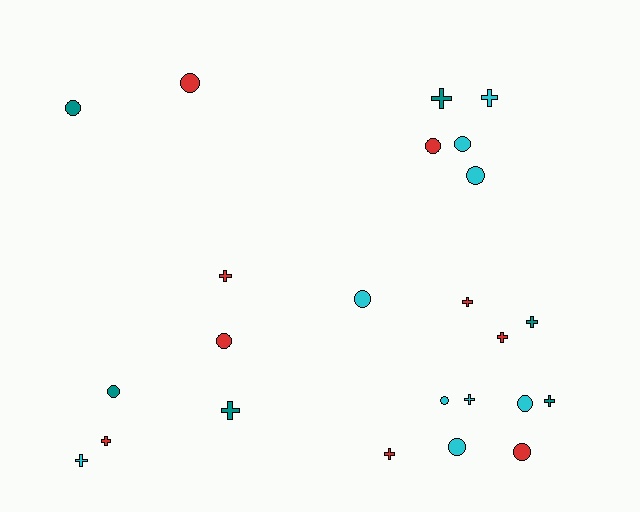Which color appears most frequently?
Red, with 9 objects.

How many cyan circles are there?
There are 6 cyan circles.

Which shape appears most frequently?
Circle, with 12 objects.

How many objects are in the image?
There are 24 objects.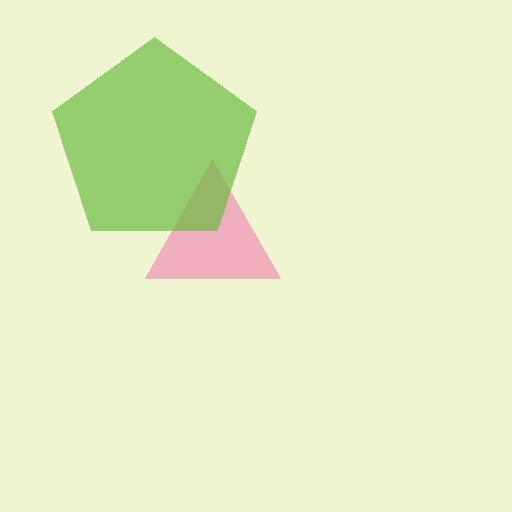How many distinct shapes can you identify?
There are 2 distinct shapes: a pink triangle, a lime pentagon.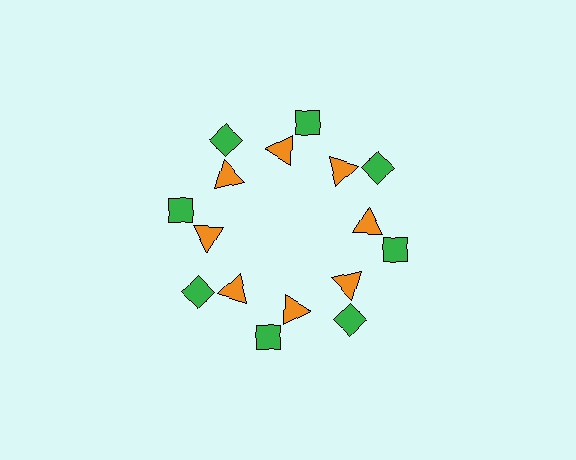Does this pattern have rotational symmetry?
Yes, this pattern has 8-fold rotational symmetry. It looks the same after rotating 45 degrees around the center.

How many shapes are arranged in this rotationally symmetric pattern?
There are 16 shapes, arranged in 8 groups of 2.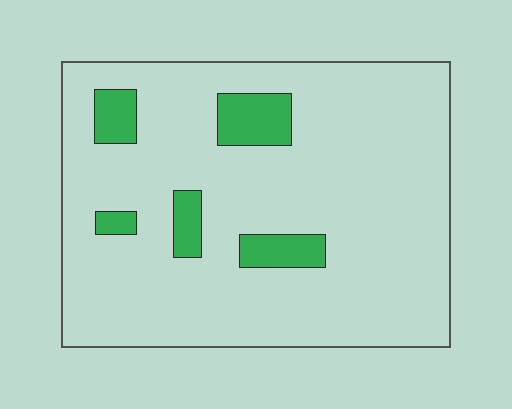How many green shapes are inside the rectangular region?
5.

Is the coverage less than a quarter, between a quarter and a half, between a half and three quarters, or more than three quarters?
Less than a quarter.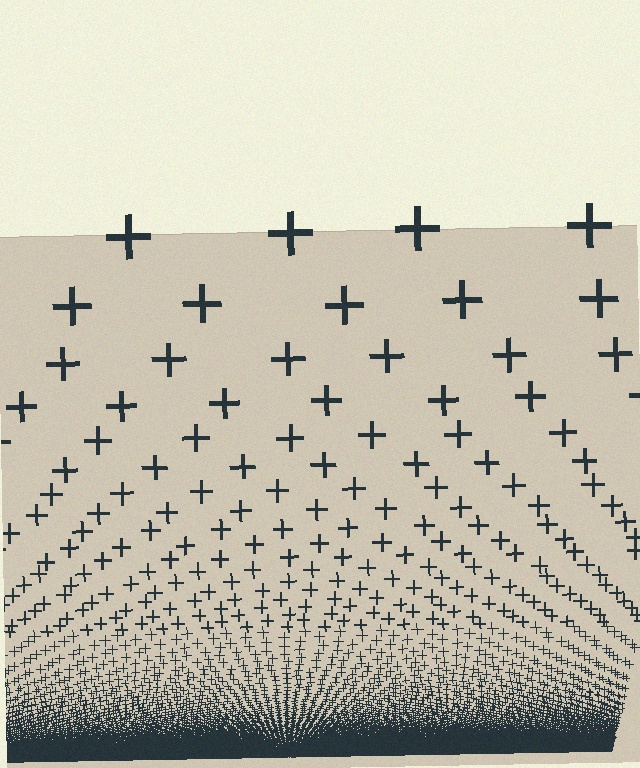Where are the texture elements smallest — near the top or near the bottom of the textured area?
Near the bottom.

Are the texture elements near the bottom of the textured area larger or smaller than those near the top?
Smaller. The gradient is inverted — elements near the bottom are smaller and denser.